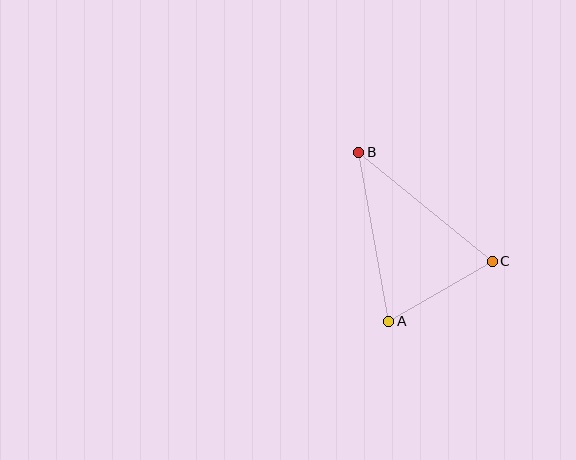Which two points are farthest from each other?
Points B and C are farthest from each other.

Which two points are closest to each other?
Points A and C are closest to each other.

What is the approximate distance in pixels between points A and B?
The distance between A and B is approximately 172 pixels.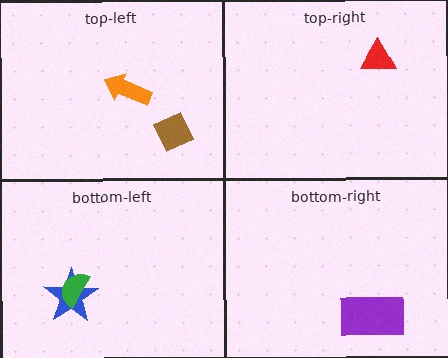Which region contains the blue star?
The bottom-left region.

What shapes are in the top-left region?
The brown diamond, the orange arrow.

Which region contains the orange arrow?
The top-left region.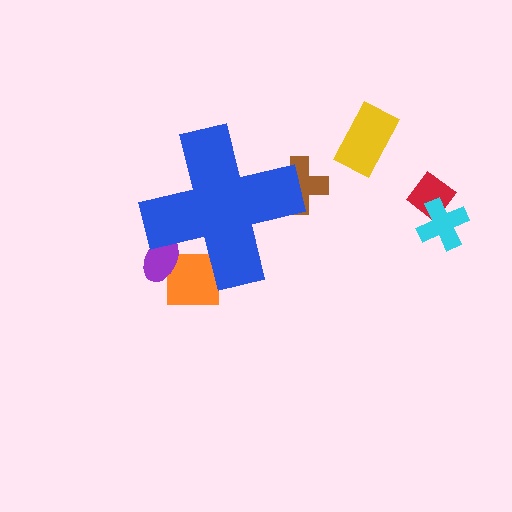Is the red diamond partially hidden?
No, the red diamond is fully visible.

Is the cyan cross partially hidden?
No, the cyan cross is fully visible.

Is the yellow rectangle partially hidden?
No, the yellow rectangle is fully visible.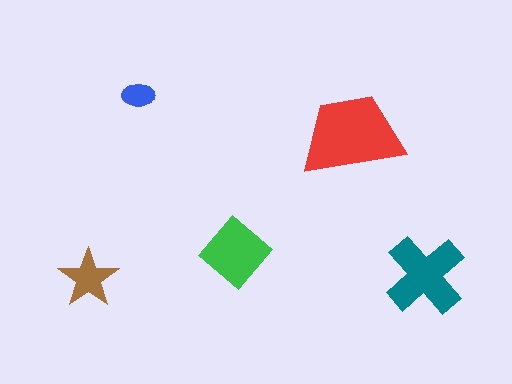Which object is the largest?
The red trapezoid.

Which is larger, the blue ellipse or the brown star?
The brown star.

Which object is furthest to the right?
The teal cross is rightmost.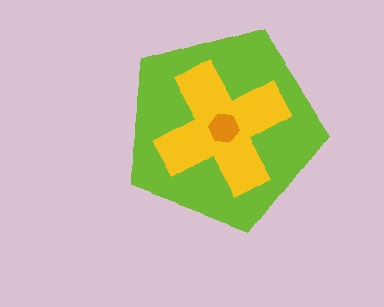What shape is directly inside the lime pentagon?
The yellow cross.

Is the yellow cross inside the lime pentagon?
Yes.